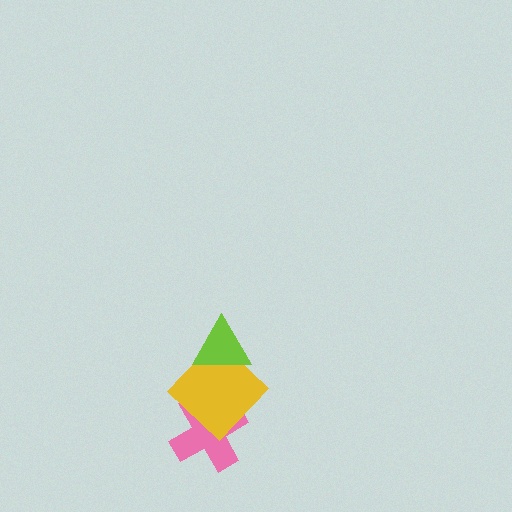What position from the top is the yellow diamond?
The yellow diamond is 2nd from the top.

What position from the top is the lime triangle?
The lime triangle is 1st from the top.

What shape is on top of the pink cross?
The yellow diamond is on top of the pink cross.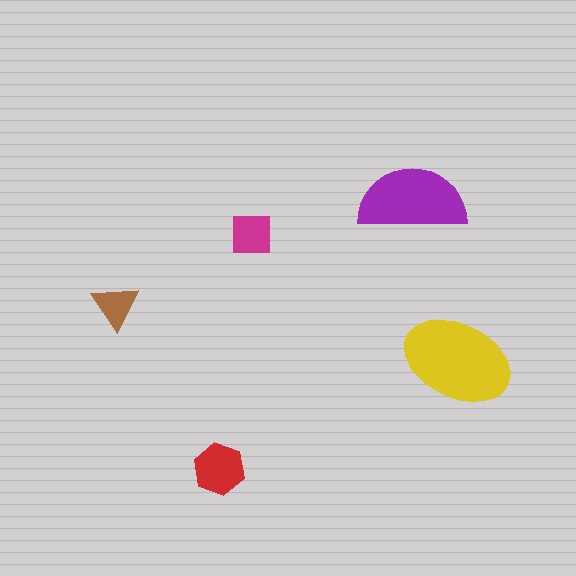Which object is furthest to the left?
The brown triangle is leftmost.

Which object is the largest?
The yellow ellipse.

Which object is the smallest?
The brown triangle.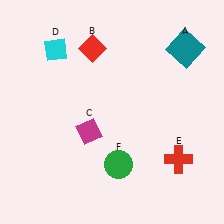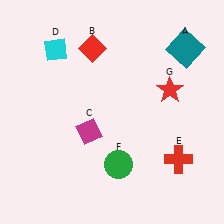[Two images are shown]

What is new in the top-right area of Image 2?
A red star (G) was added in the top-right area of Image 2.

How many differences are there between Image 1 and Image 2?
There is 1 difference between the two images.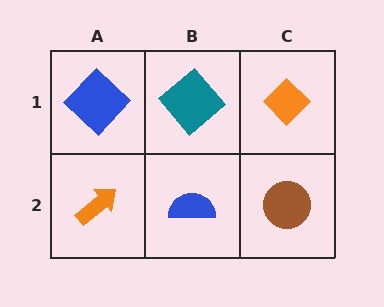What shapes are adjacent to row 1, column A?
An orange arrow (row 2, column A), a teal diamond (row 1, column B).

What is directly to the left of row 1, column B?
A blue diamond.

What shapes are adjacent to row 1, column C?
A brown circle (row 2, column C), a teal diamond (row 1, column B).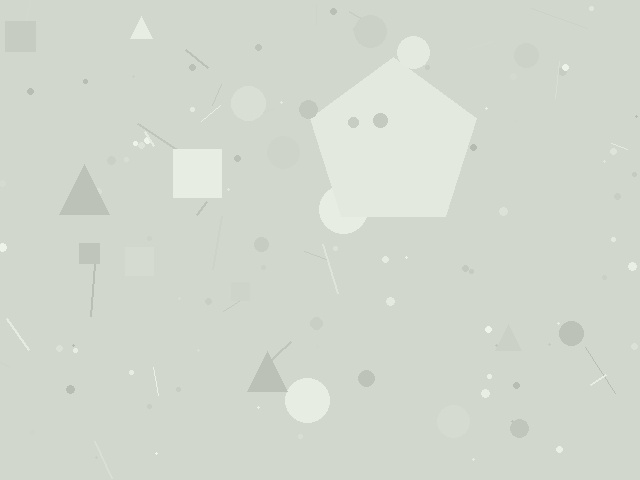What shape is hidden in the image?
A pentagon is hidden in the image.